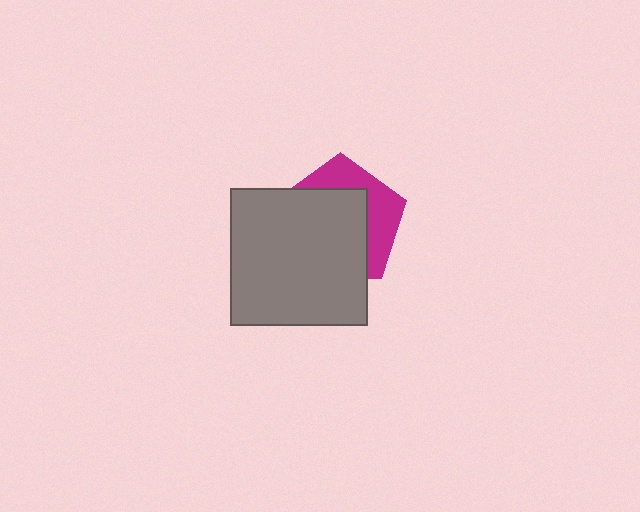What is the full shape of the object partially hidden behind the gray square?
The partially hidden object is a magenta pentagon.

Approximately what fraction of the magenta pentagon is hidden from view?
Roughly 64% of the magenta pentagon is hidden behind the gray square.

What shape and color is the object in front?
The object in front is a gray square.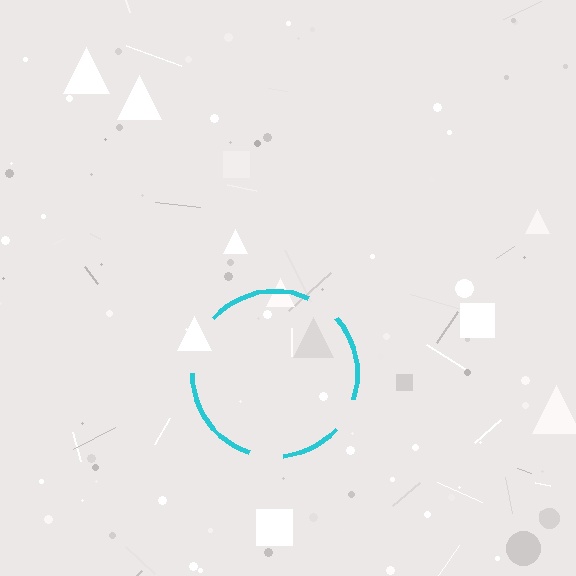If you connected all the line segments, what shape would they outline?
They would outline a circle.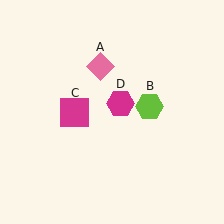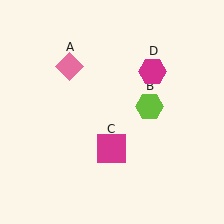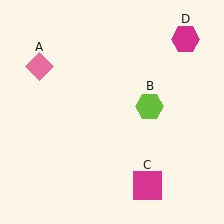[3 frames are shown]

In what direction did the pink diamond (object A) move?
The pink diamond (object A) moved left.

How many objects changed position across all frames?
3 objects changed position: pink diamond (object A), magenta square (object C), magenta hexagon (object D).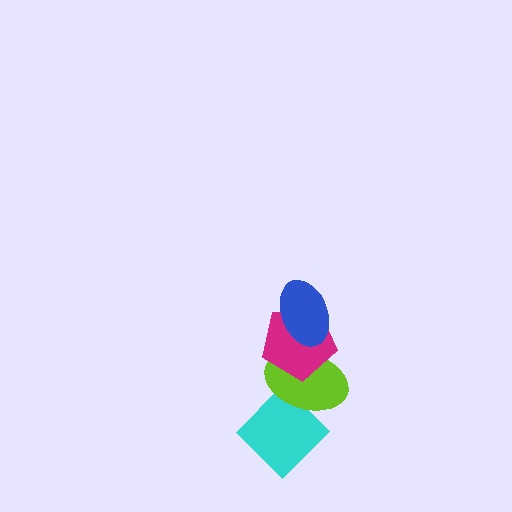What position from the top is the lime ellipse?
The lime ellipse is 3rd from the top.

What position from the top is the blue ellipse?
The blue ellipse is 1st from the top.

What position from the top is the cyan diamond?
The cyan diamond is 4th from the top.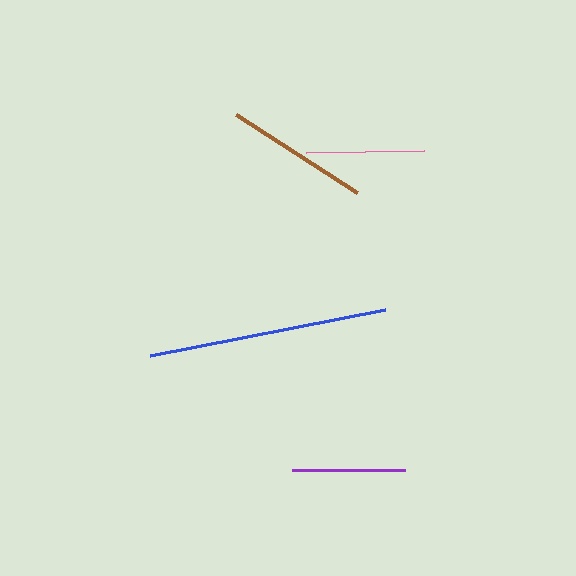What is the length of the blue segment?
The blue segment is approximately 240 pixels long.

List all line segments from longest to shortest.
From longest to shortest: blue, brown, pink, purple.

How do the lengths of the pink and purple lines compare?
The pink and purple lines are approximately the same length.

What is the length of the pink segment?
The pink segment is approximately 118 pixels long.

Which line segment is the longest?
The blue line is the longest at approximately 240 pixels.